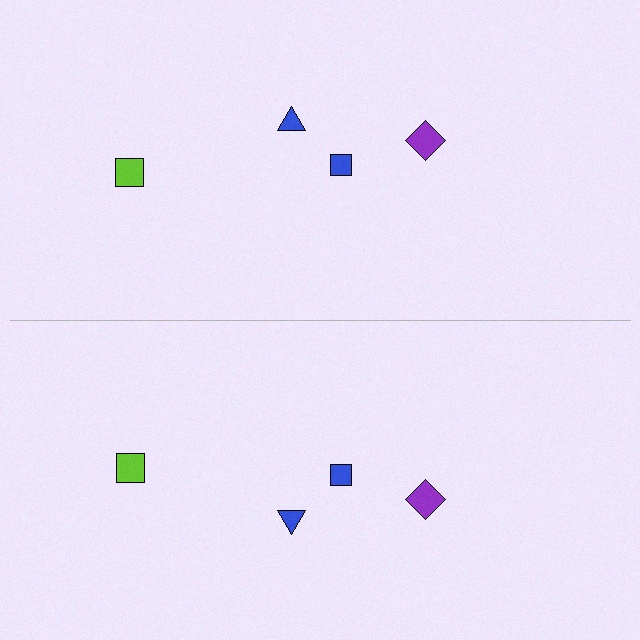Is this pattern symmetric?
Yes, this pattern has bilateral (reflection) symmetry.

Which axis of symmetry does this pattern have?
The pattern has a horizontal axis of symmetry running through the center of the image.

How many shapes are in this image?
There are 8 shapes in this image.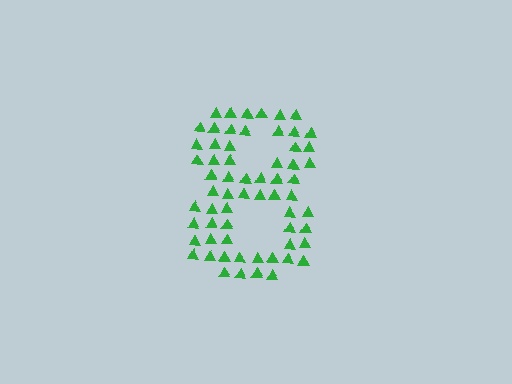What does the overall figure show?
The overall figure shows the digit 8.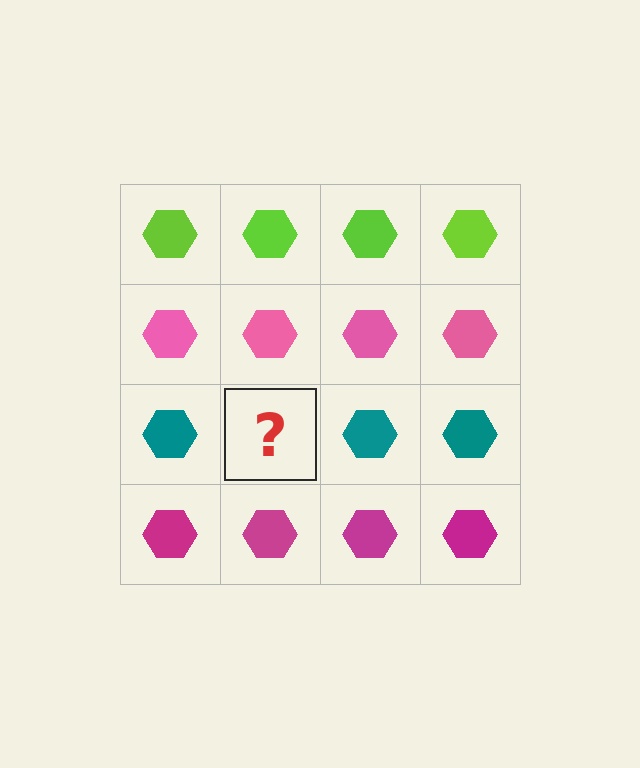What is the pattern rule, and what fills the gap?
The rule is that each row has a consistent color. The gap should be filled with a teal hexagon.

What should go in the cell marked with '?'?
The missing cell should contain a teal hexagon.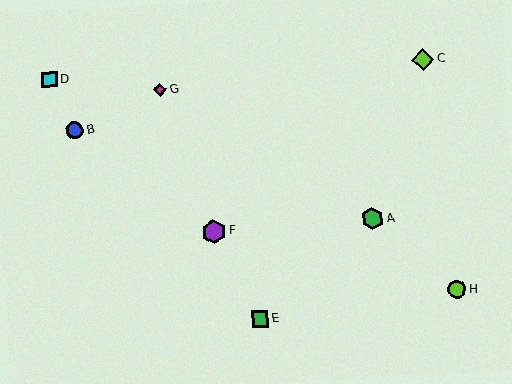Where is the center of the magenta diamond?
The center of the magenta diamond is at (160, 89).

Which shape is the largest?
The purple hexagon (labeled F) is the largest.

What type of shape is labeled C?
Shape C is a lime diamond.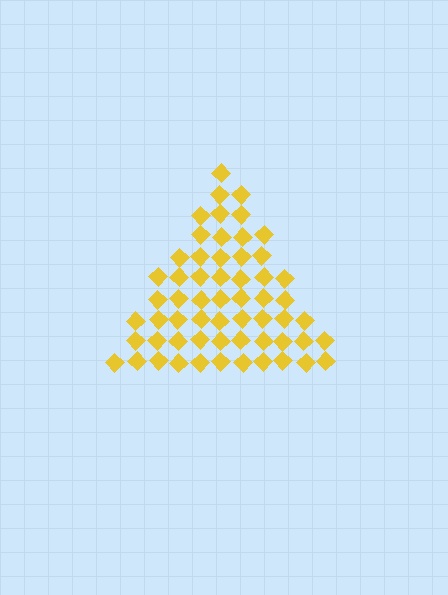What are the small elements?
The small elements are diamonds.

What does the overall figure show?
The overall figure shows a triangle.